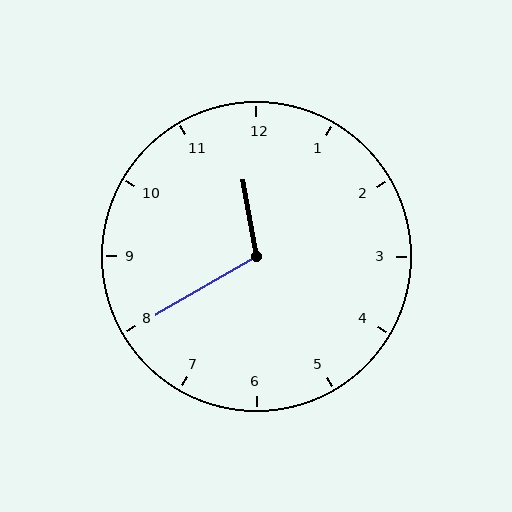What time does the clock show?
11:40.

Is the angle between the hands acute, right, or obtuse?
It is obtuse.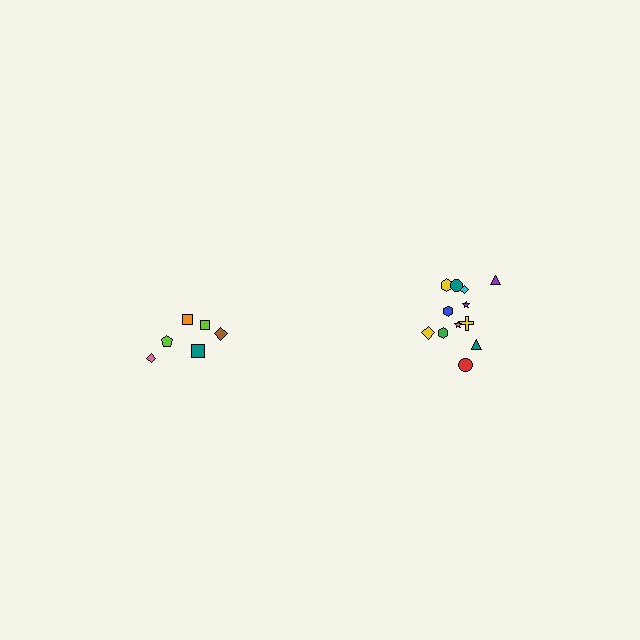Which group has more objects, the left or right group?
The right group.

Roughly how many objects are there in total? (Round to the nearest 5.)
Roughly 20 objects in total.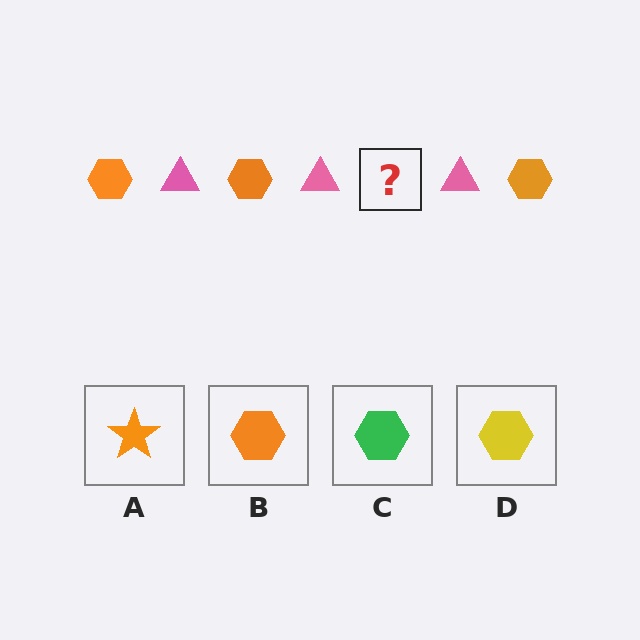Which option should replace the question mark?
Option B.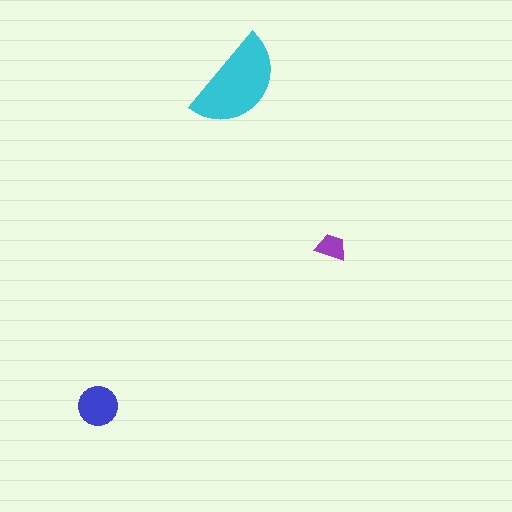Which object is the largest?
The cyan semicircle.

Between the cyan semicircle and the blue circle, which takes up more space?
The cyan semicircle.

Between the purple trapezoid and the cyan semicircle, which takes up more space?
The cyan semicircle.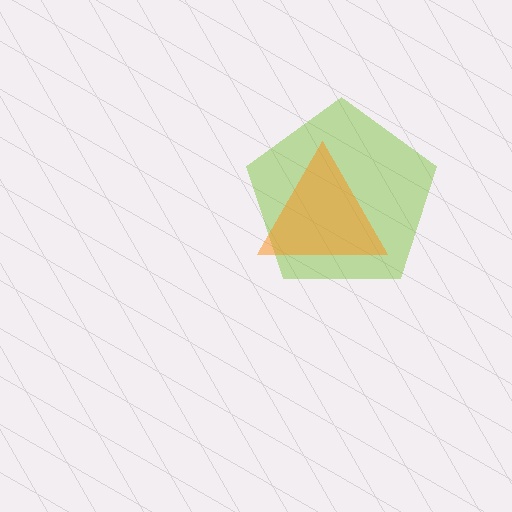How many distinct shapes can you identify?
There are 2 distinct shapes: a lime pentagon, an orange triangle.